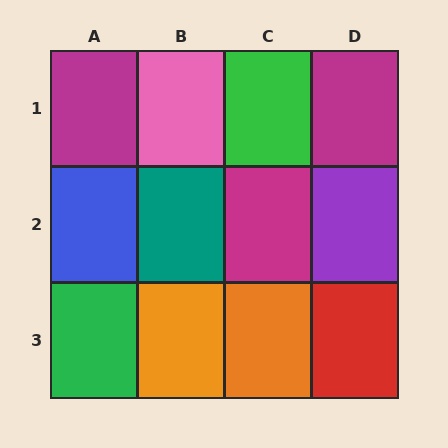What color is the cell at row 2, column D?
Purple.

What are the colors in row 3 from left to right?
Green, orange, orange, red.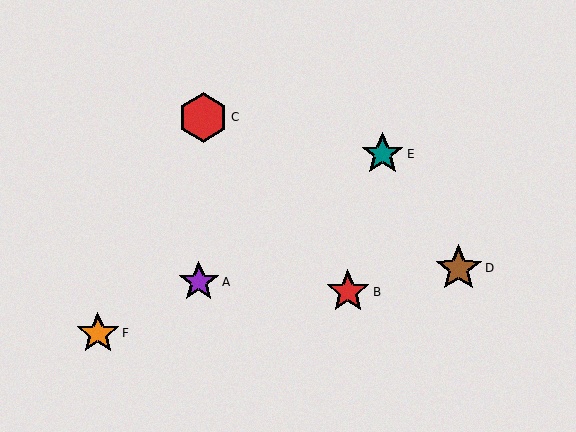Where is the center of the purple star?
The center of the purple star is at (199, 282).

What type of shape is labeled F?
Shape F is an orange star.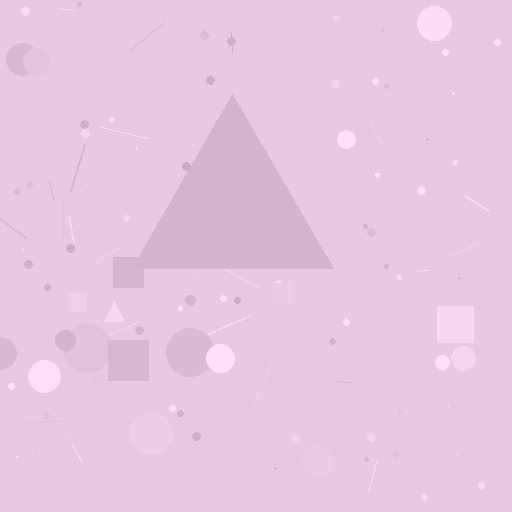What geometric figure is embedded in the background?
A triangle is embedded in the background.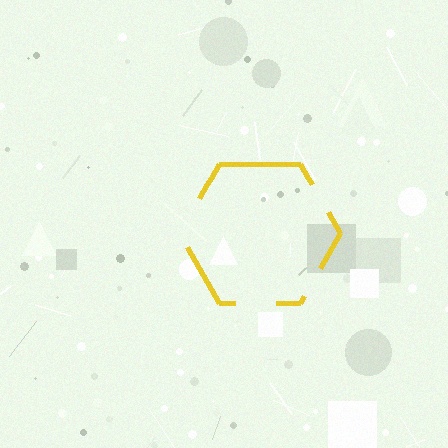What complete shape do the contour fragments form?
The contour fragments form a hexagon.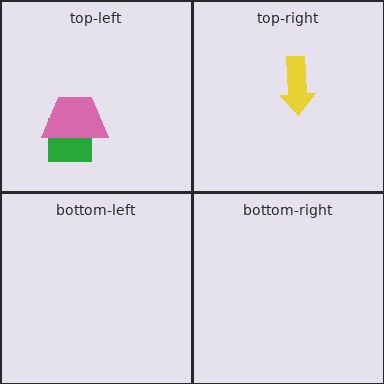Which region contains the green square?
The top-left region.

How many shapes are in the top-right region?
1.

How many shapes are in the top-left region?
2.